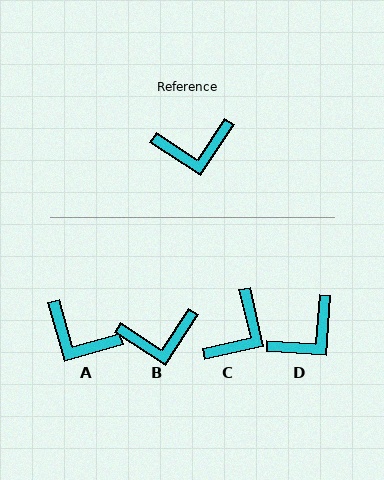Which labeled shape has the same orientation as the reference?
B.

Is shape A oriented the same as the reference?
No, it is off by about 41 degrees.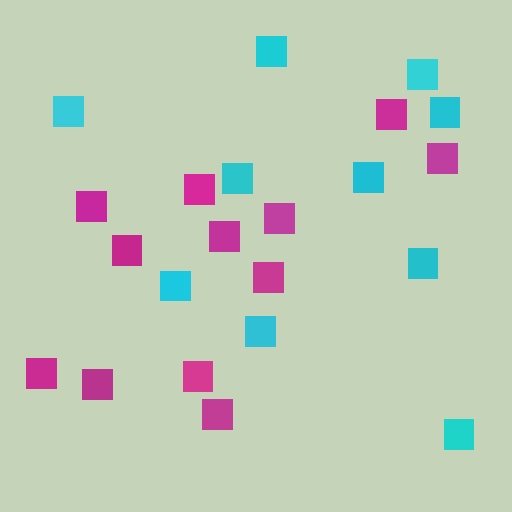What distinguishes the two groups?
There are 2 groups: one group of magenta squares (12) and one group of cyan squares (10).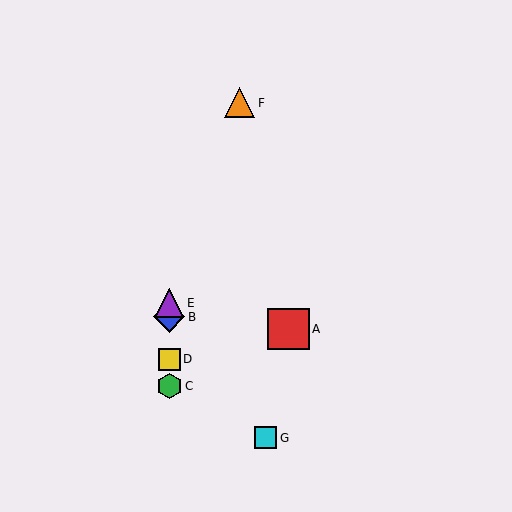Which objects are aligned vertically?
Objects B, C, D, E are aligned vertically.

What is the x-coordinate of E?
Object E is at x≈169.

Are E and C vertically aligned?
Yes, both are at x≈169.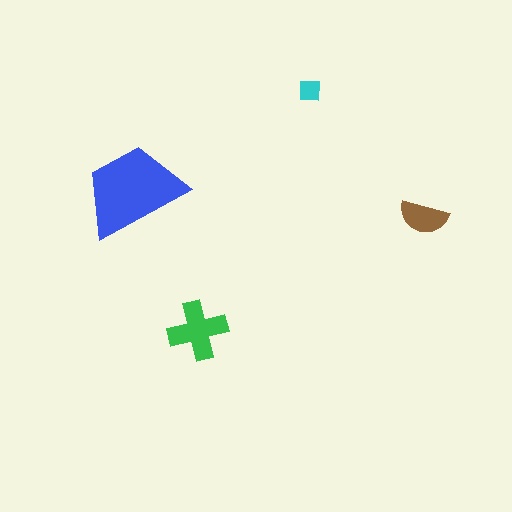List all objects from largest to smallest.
The blue trapezoid, the green cross, the brown semicircle, the cyan square.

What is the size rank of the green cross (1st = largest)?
2nd.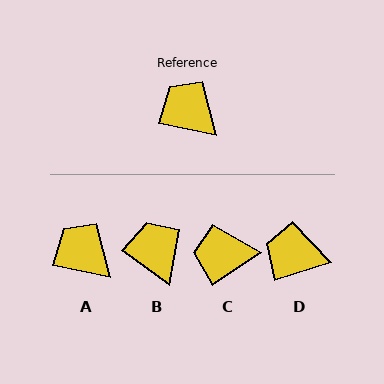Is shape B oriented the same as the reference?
No, it is off by about 23 degrees.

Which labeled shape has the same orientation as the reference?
A.